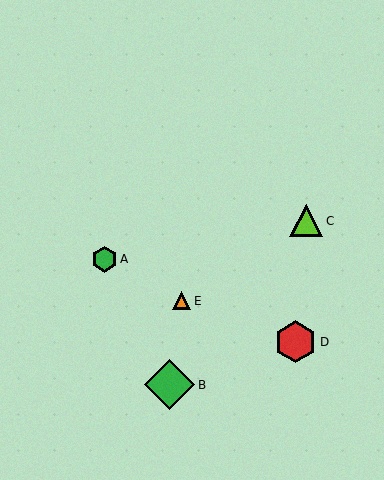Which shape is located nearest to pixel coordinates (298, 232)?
The lime triangle (labeled C) at (306, 221) is nearest to that location.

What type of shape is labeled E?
Shape E is an orange triangle.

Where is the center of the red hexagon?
The center of the red hexagon is at (296, 342).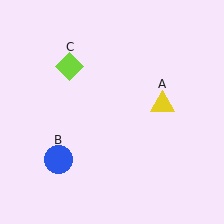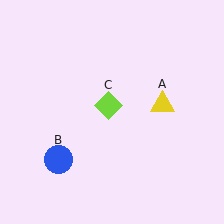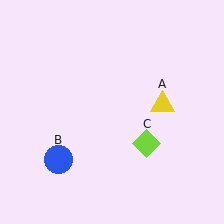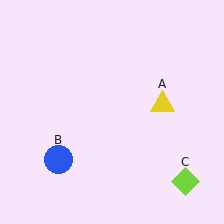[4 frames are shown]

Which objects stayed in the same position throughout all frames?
Yellow triangle (object A) and blue circle (object B) remained stationary.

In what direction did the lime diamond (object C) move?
The lime diamond (object C) moved down and to the right.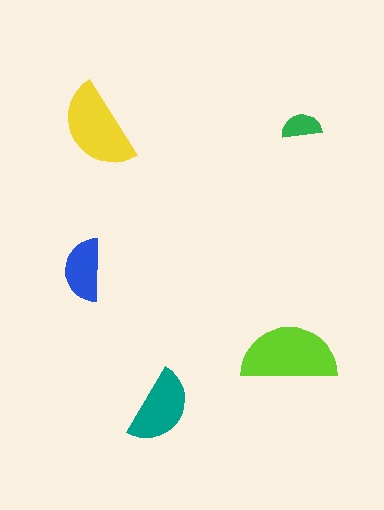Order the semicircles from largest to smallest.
the lime one, the yellow one, the teal one, the blue one, the green one.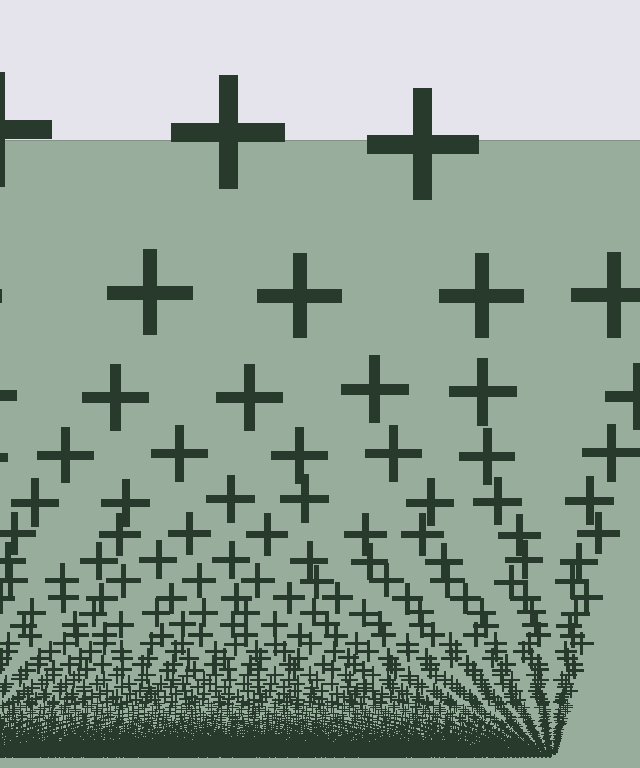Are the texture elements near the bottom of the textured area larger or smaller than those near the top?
Smaller. The gradient is inverted — elements near the bottom are smaller and denser.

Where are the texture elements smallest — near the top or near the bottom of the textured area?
Near the bottom.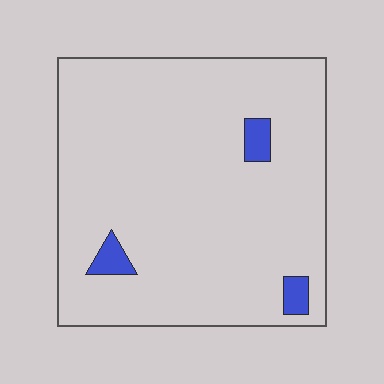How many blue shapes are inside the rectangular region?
3.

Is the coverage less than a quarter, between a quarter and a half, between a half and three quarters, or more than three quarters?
Less than a quarter.